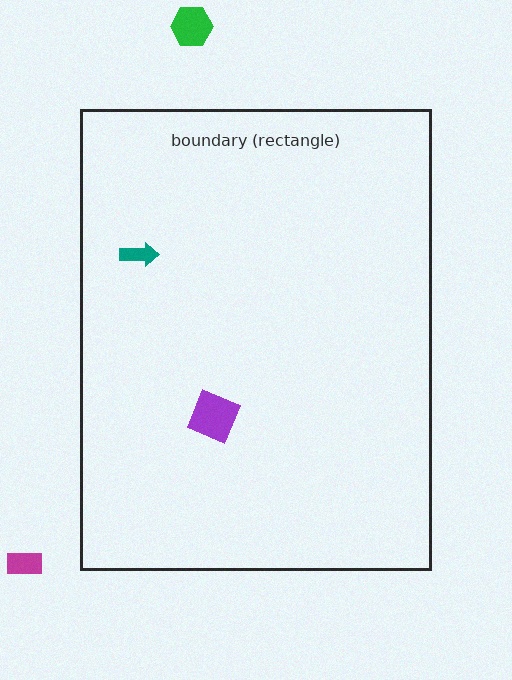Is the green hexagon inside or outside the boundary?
Outside.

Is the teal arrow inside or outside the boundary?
Inside.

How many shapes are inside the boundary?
2 inside, 2 outside.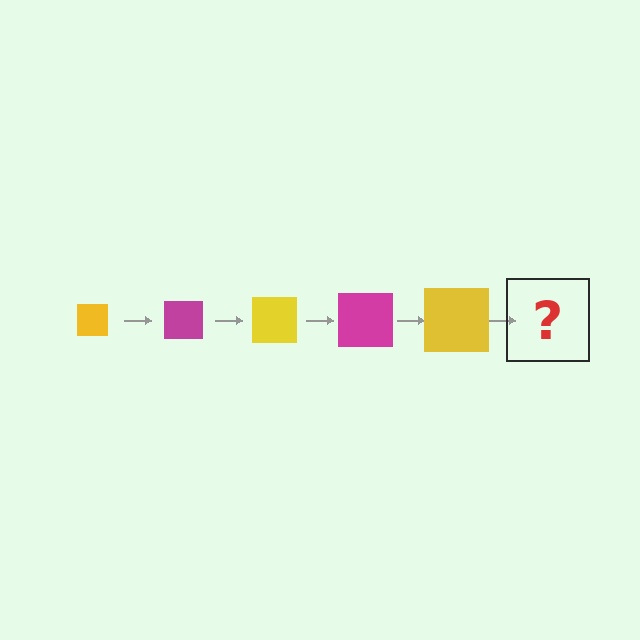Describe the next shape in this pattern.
It should be a magenta square, larger than the previous one.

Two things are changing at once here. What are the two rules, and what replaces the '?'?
The two rules are that the square grows larger each step and the color cycles through yellow and magenta. The '?' should be a magenta square, larger than the previous one.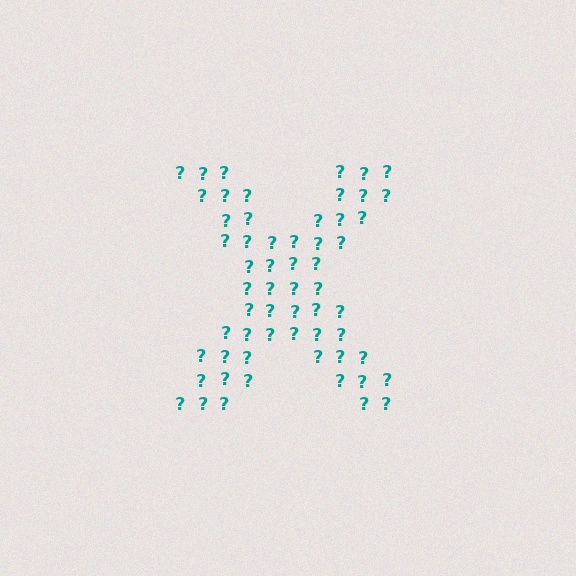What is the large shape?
The large shape is the letter X.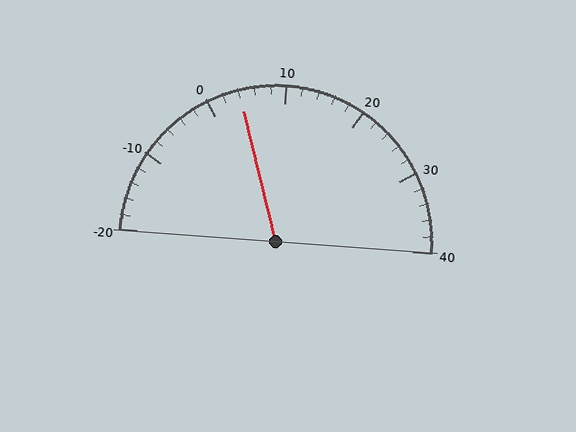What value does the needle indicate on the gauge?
The needle indicates approximately 4.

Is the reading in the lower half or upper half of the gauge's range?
The reading is in the lower half of the range (-20 to 40).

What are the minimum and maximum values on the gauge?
The gauge ranges from -20 to 40.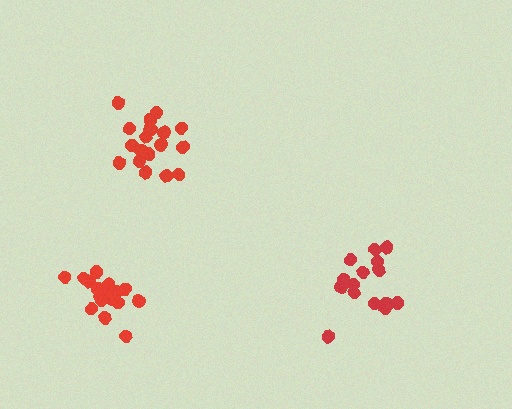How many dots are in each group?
Group 1: 18 dots, Group 2: 20 dots, Group 3: 16 dots (54 total).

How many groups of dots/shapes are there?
There are 3 groups.